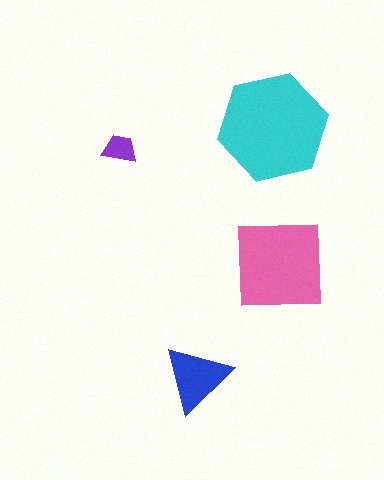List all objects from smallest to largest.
The purple trapezoid, the blue triangle, the pink square, the cyan hexagon.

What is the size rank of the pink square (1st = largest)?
2nd.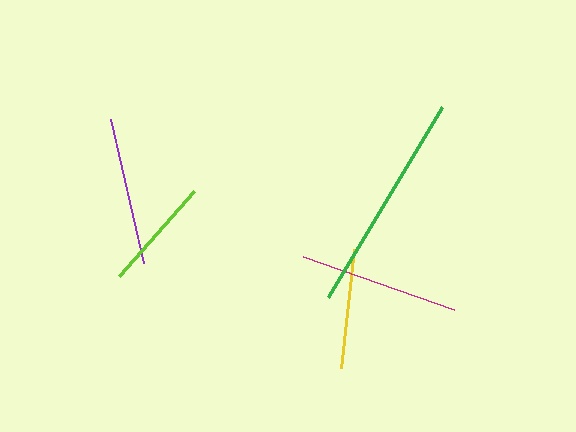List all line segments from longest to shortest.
From longest to shortest: green, magenta, purple, yellow, lime.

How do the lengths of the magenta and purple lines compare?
The magenta and purple lines are approximately the same length.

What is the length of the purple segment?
The purple segment is approximately 148 pixels long.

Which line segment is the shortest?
The lime line is the shortest at approximately 113 pixels.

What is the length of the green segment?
The green segment is approximately 221 pixels long.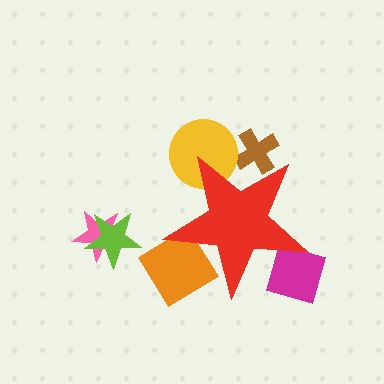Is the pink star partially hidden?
No, the pink star is fully visible.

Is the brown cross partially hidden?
Yes, the brown cross is partially hidden behind the red star.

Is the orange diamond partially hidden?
Yes, the orange diamond is partially hidden behind the red star.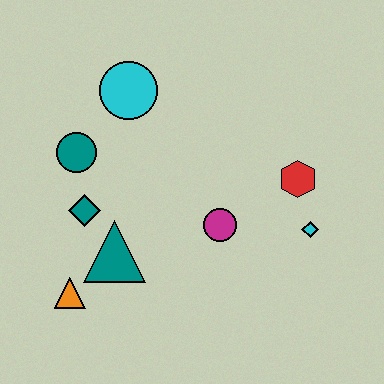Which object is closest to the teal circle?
The teal diamond is closest to the teal circle.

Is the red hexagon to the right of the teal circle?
Yes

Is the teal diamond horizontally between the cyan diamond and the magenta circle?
No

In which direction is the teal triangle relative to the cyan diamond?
The teal triangle is to the left of the cyan diamond.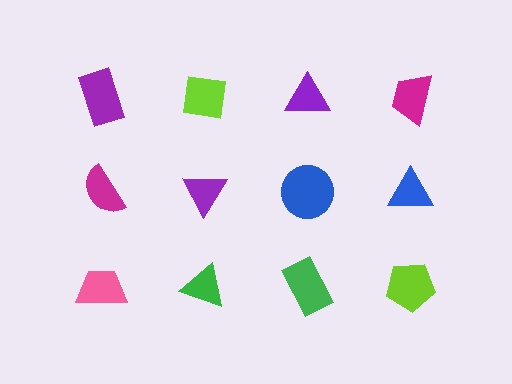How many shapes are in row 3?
4 shapes.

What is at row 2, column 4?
A blue triangle.